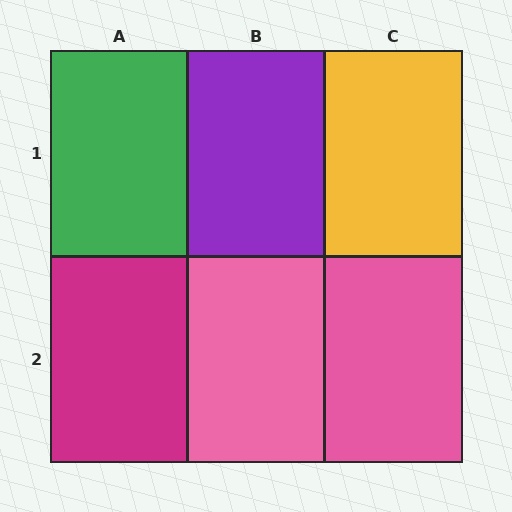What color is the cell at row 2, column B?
Pink.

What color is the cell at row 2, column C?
Pink.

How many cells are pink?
2 cells are pink.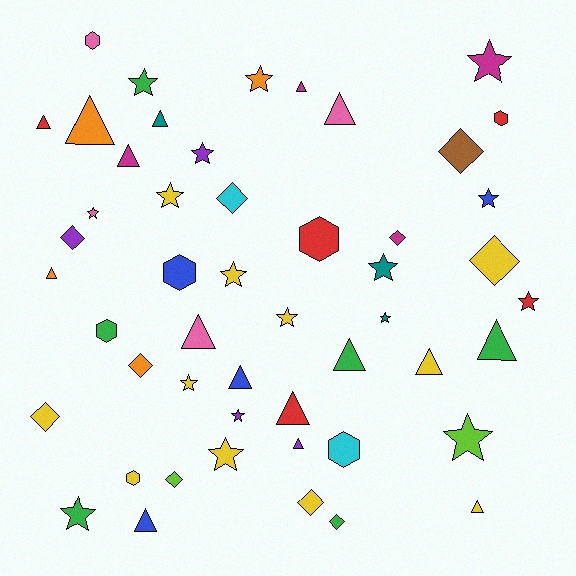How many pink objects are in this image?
There are 4 pink objects.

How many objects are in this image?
There are 50 objects.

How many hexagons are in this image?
There are 7 hexagons.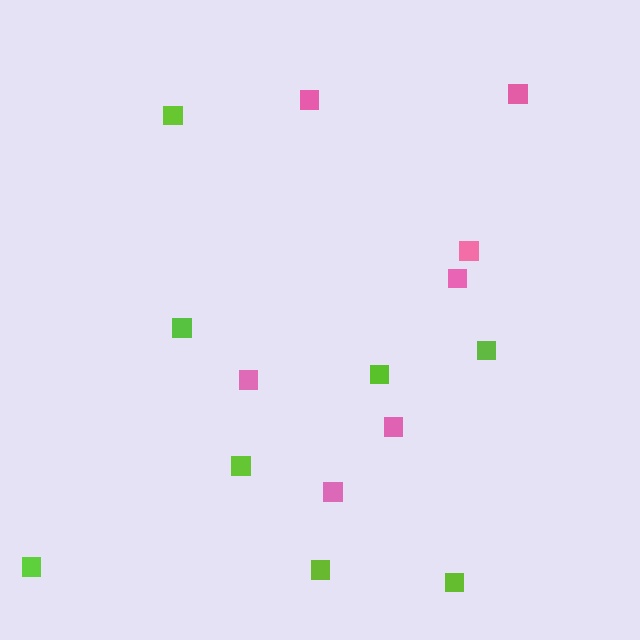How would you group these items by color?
There are 2 groups: one group of pink squares (7) and one group of lime squares (8).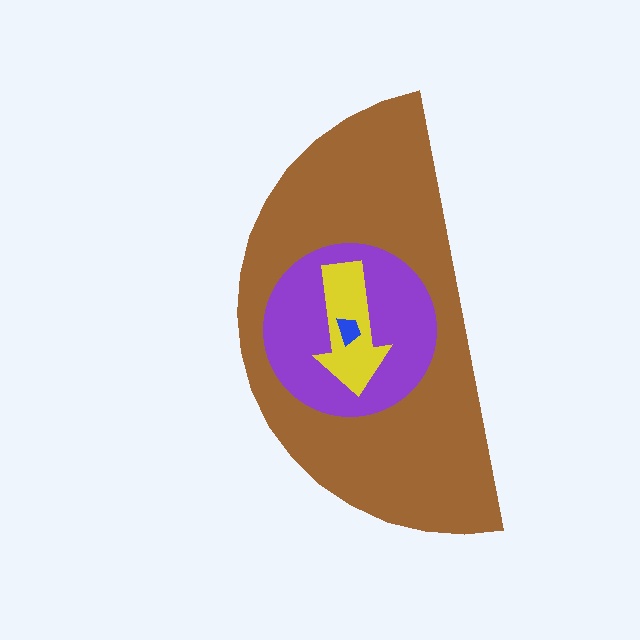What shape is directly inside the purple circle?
The yellow arrow.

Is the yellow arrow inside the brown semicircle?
Yes.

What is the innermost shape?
The blue trapezoid.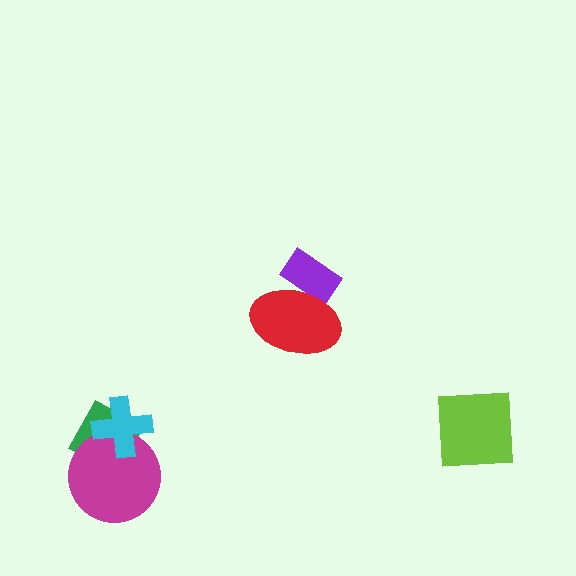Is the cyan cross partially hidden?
No, no other shape covers it.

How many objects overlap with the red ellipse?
1 object overlaps with the red ellipse.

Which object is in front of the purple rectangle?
The red ellipse is in front of the purple rectangle.